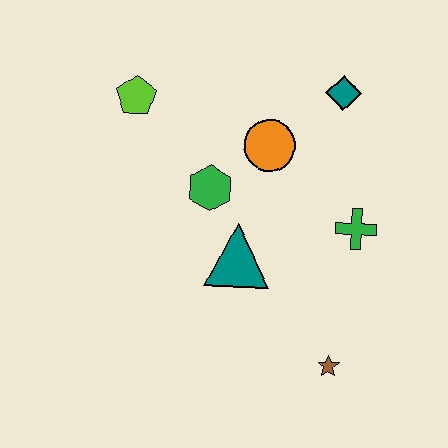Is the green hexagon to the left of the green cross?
Yes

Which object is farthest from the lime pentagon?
The brown star is farthest from the lime pentagon.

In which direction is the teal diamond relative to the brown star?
The teal diamond is above the brown star.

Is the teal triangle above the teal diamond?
No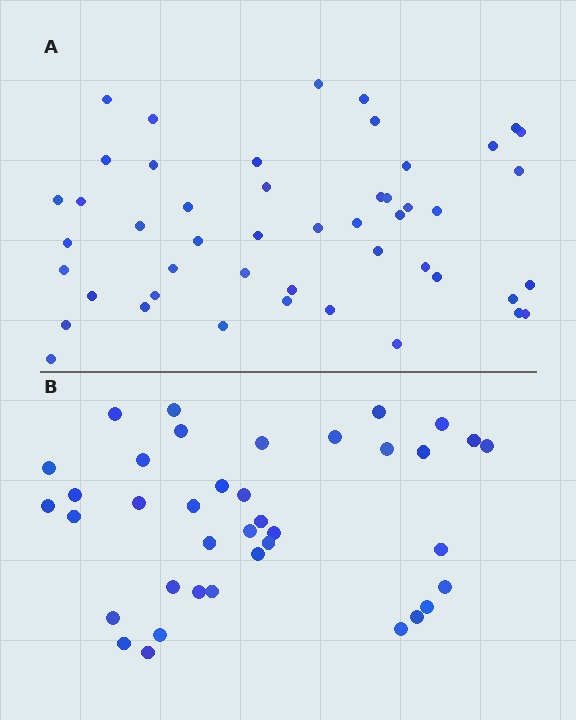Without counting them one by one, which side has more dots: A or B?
Region A (the top region) has more dots.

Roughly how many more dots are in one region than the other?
Region A has roughly 10 or so more dots than region B.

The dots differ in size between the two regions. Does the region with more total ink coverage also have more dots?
No. Region B has more total ink coverage because its dots are larger, but region A actually contains more individual dots. Total area can be misleading — the number of items is what matters here.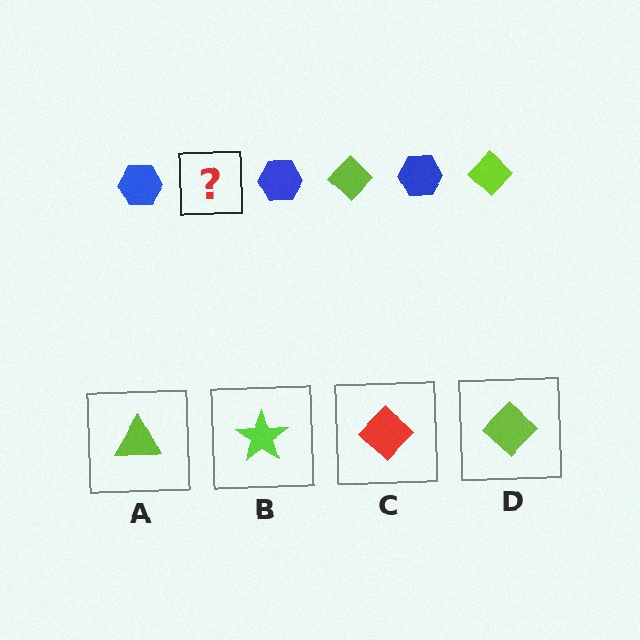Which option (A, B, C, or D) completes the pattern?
D.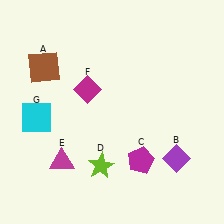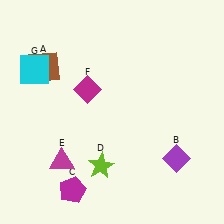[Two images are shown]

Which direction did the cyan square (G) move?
The cyan square (G) moved up.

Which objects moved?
The objects that moved are: the magenta pentagon (C), the cyan square (G).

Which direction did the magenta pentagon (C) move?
The magenta pentagon (C) moved left.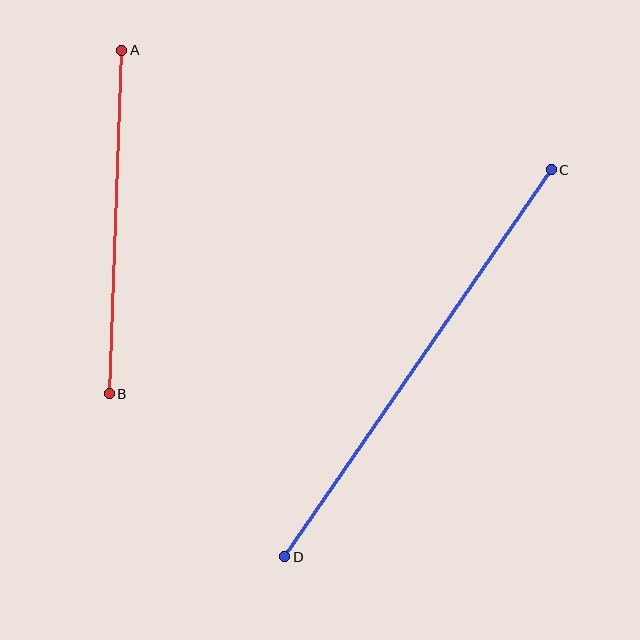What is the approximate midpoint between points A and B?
The midpoint is at approximately (115, 222) pixels.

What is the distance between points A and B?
The distance is approximately 344 pixels.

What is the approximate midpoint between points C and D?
The midpoint is at approximately (418, 363) pixels.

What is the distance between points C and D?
The distance is approximately 470 pixels.